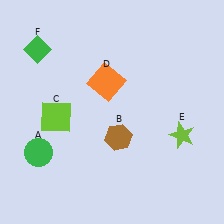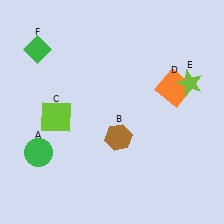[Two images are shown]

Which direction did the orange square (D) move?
The orange square (D) moved right.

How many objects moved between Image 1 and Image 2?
2 objects moved between the two images.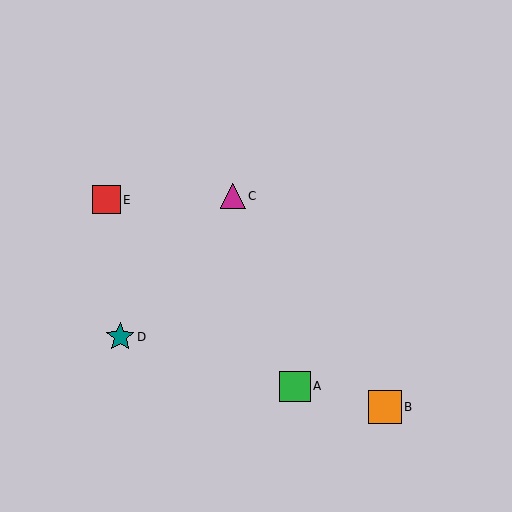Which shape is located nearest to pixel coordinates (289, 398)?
The green square (labeled A) at (295, 386) is nearest to that location.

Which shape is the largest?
The orange square (labeled B) is the largest.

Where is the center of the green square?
The center of the green square is at (295, 386).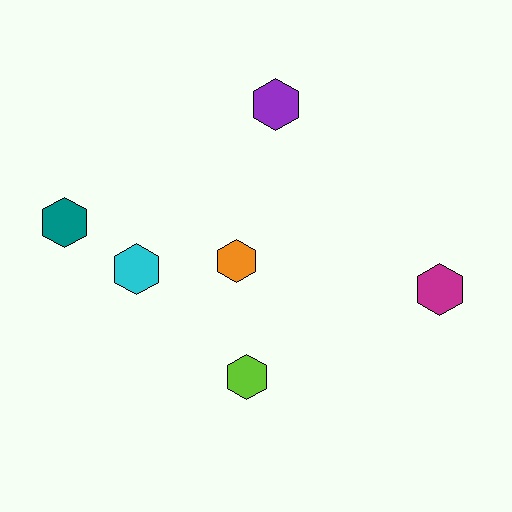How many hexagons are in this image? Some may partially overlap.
There are 6 hexagons.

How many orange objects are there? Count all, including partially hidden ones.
There is 1 orange object.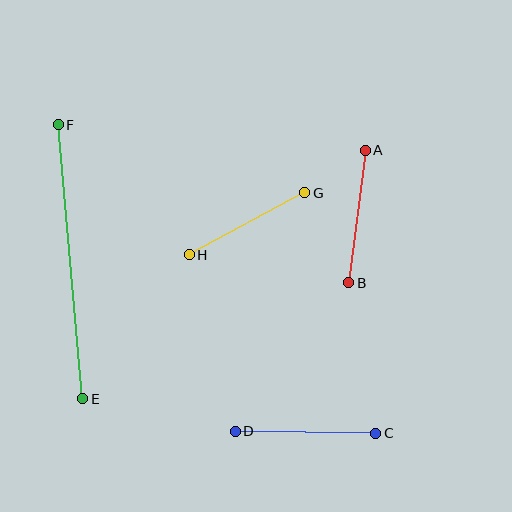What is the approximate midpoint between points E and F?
The midpoint is at approximately (70, 262) pixels.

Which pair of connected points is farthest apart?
Points E and F are farthest apart.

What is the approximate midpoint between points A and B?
The midpoint is at approximately (357, 217) pixels.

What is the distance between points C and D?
The distance is approximately 140 pixels.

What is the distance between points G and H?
The distance is approximately 131 pixels.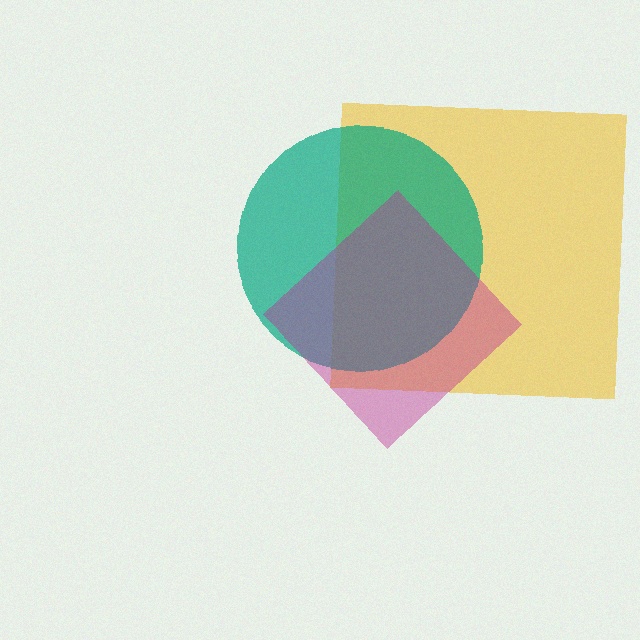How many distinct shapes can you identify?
There are 3 distinct shapes: a yellow square, a teal circle, a magenta diamond.